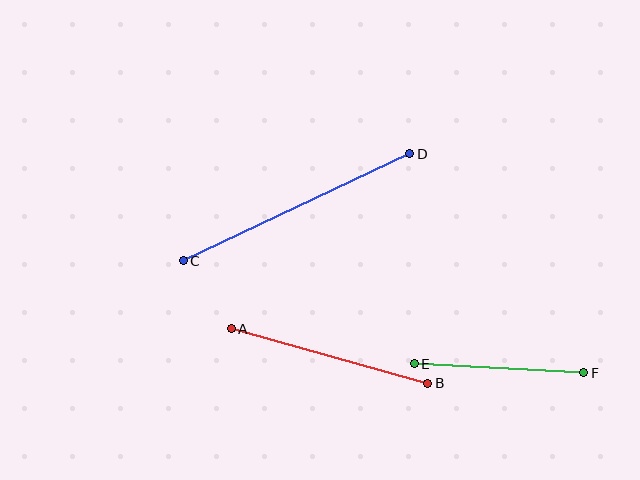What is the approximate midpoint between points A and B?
The midpoint is at approximately (330, 356) pixels.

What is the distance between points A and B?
The distance is approximately 204 pixels.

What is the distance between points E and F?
The distance is approximately 170 pixels.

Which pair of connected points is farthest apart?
Points C and D are farthest apart.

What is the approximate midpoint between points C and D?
The midpoint is at approximately (297, 207) pixels.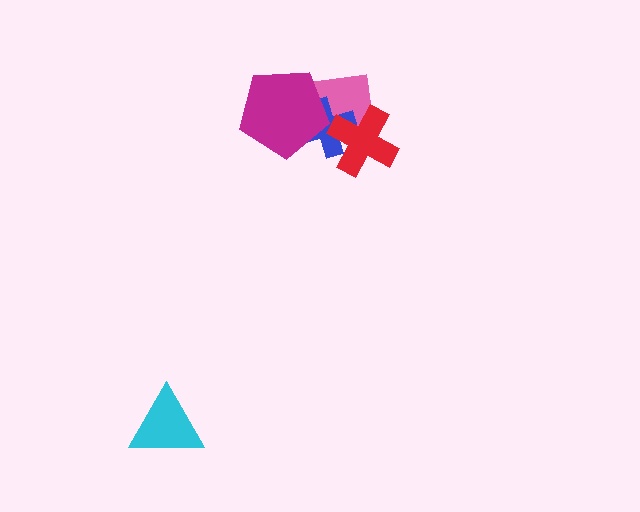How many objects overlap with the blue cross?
3 objects overlap with the blue cross.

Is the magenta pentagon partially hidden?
No, no other shape covers it.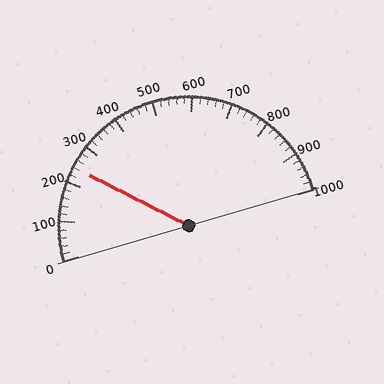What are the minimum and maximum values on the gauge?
The gauge ranges from 0 to 1000.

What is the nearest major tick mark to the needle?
The nearest major tick mark is 200.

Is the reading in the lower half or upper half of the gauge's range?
The reading is in the lower half of the range (0 to 1000).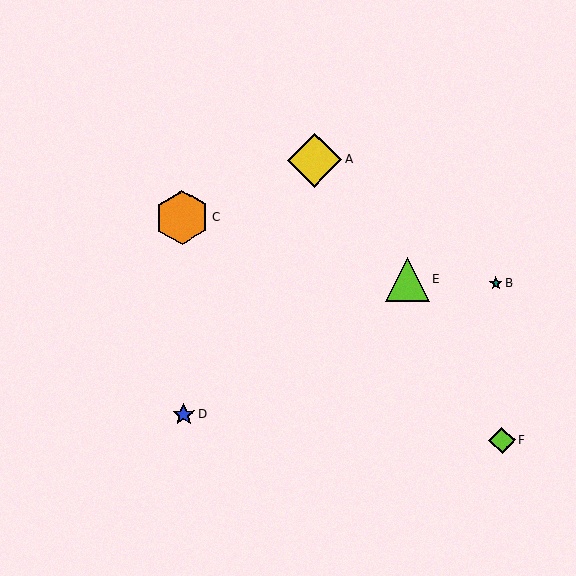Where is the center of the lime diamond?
The center of the lime diamond is at (502, 440).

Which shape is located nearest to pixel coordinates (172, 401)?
The blue star (labeled D) at (184, 414) is nearest to that location.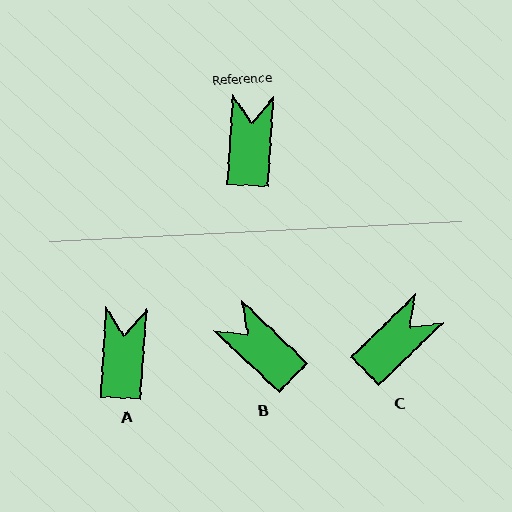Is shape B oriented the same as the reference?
No, it is off by about 50 degrees.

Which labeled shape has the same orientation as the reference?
A.